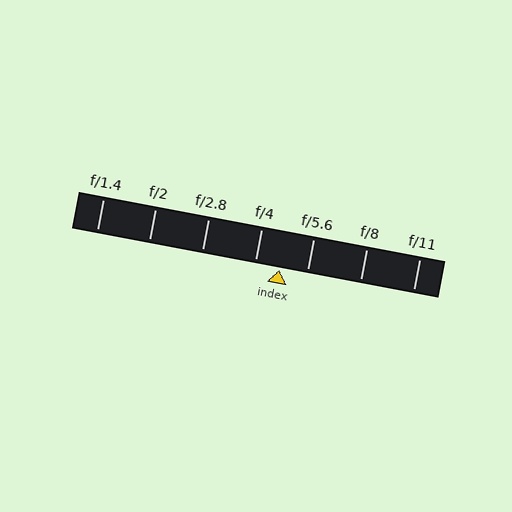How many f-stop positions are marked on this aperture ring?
There are 7 f-stop positions marked.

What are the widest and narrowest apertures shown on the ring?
The widest aperture shown is f/1.4 and the narrowest is f/11.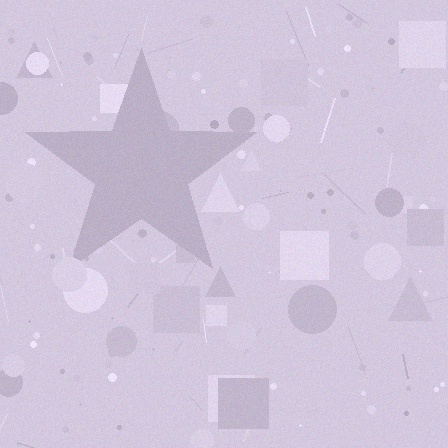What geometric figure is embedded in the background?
A star is embedded in the background.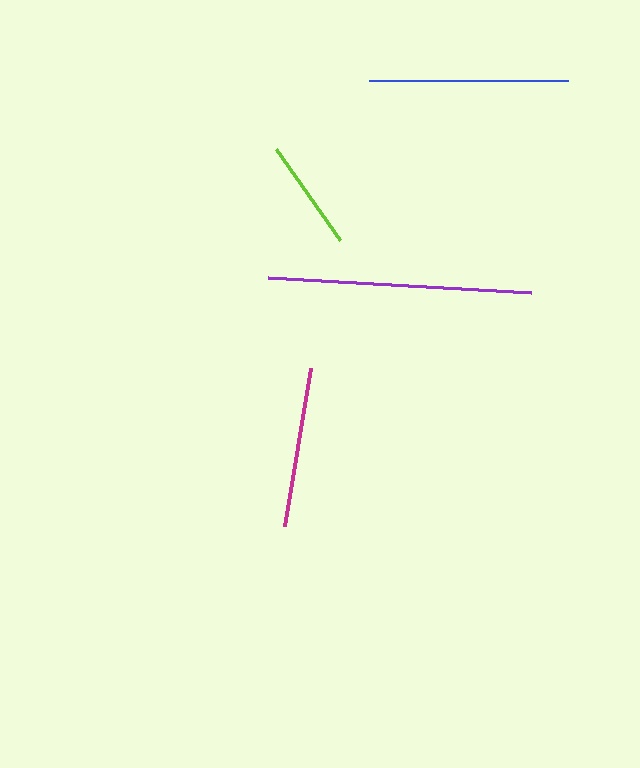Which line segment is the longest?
The purple line is the longest at approximately 264 pixels.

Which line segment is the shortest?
The lime line is the shortest at approximately 112 pixels.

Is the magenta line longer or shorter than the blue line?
The blue line is longer than the magenta line.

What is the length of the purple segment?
The purple segment is approximately 264 pixels long.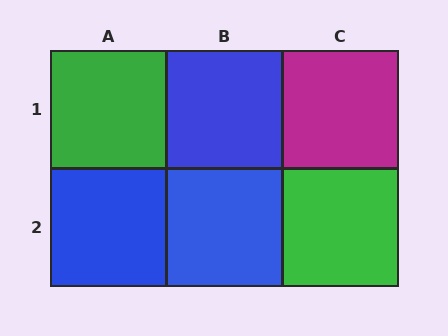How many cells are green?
2 cells are green.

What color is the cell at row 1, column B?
Blue.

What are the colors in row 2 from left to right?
Blue, blue, green.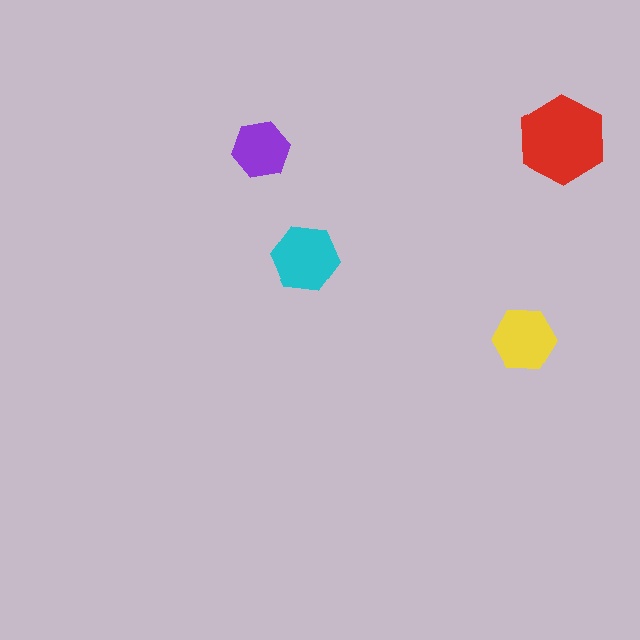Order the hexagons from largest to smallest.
the red one, the cyan one, the yellow one, the purple one.